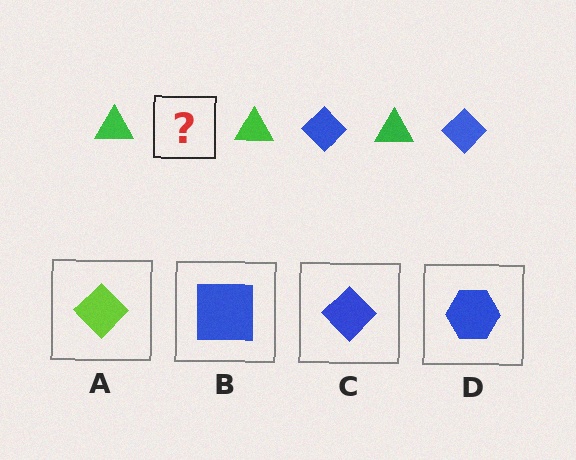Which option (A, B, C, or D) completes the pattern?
C.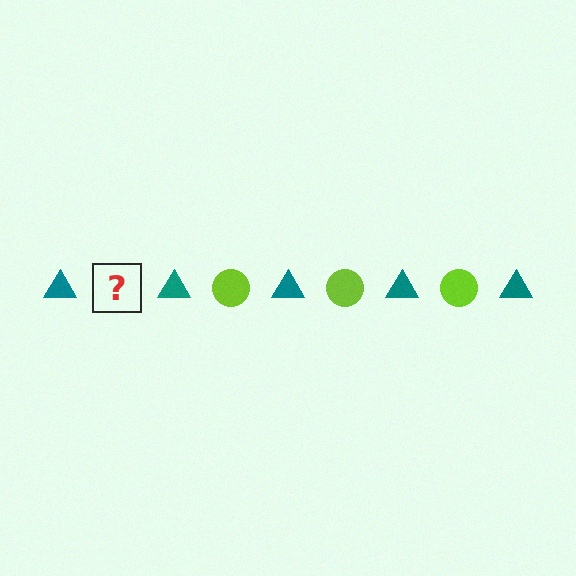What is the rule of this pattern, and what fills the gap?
The rule is that the pattern alternates between teal triangle and lime circle. The gap should be filled with a lime circle.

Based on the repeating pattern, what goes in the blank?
The blank should be a lime circle.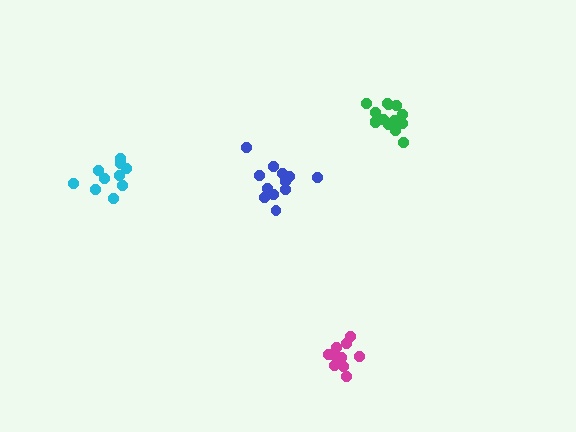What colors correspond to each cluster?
The clusters are colored: cyan, magenta, blue, green.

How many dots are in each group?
Group 1: 10 dots, Group 2: 10 dots, Group 3: 12 dots, Group 4: 14 dots (46 total).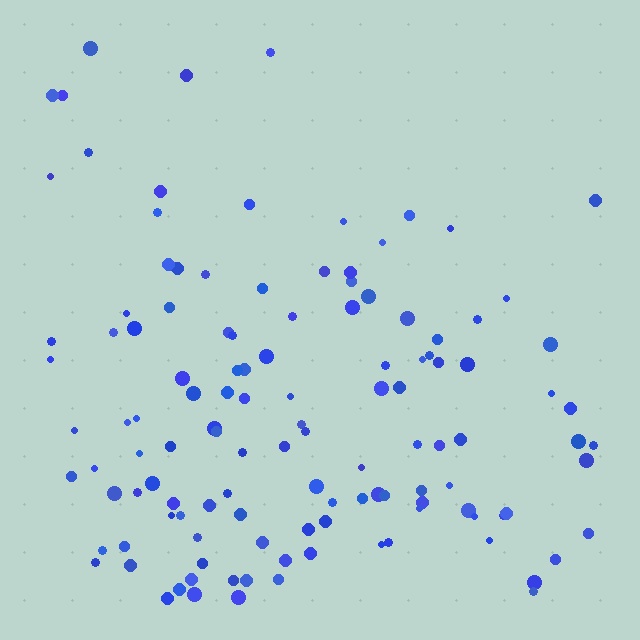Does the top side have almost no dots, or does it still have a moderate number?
Still a moderate number, just noticeably fewer than the bottom.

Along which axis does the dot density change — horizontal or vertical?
Vertical.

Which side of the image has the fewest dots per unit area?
The top.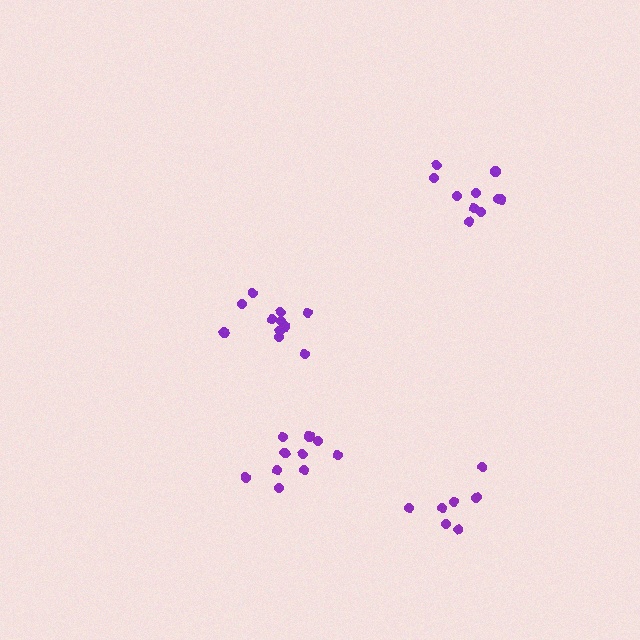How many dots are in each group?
Group 1: 7 dots, Group 2: 12 dots, Group 3: 10 dots, Group 4: 10 dots (39 total).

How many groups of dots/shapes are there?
There are 4 groups.